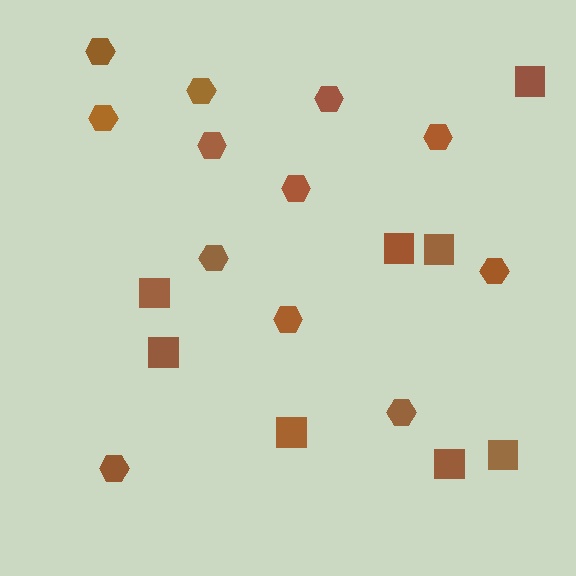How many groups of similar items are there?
There are 2 groups: one group of hexagons (12) and one group of squares (8).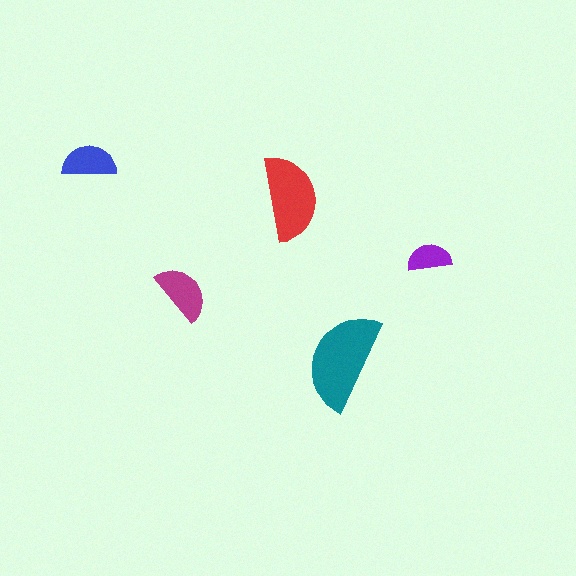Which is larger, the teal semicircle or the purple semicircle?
The teal one.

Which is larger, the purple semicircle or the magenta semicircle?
The magenta one.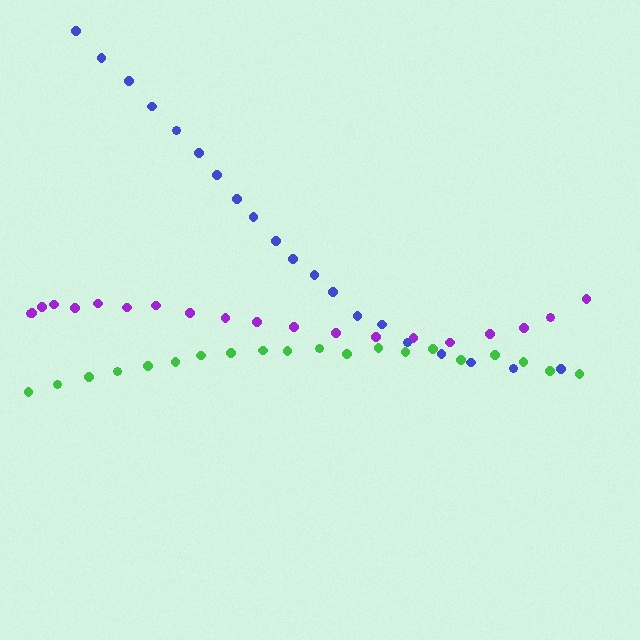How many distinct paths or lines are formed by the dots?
There are 3 distinct paths.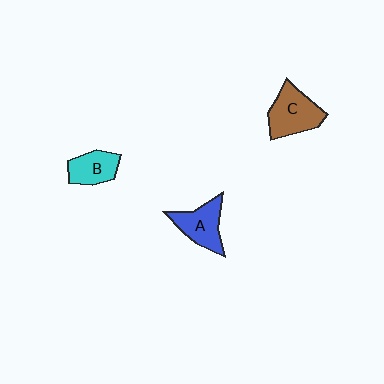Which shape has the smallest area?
Shape B (cyan).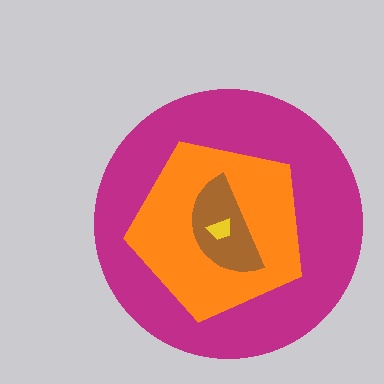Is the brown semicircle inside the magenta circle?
Yes.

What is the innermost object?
The yellow trapezoid.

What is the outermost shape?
The magenta circle.